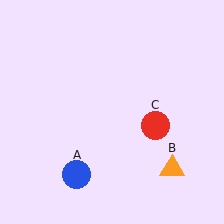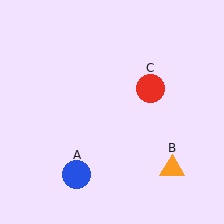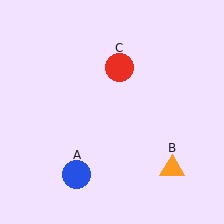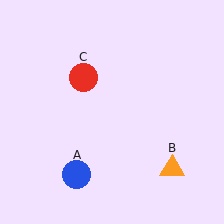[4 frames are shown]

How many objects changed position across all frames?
1 object changed position: red circle (object C).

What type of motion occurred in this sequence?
The red circle (object C) rotated counterclockwise around the center of the scene.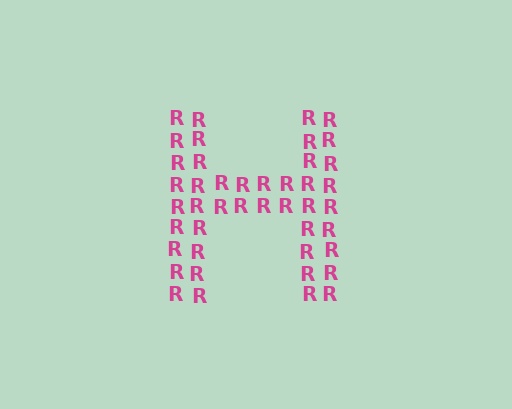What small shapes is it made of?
It is made of small letter R's.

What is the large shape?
The large shape is the letter H.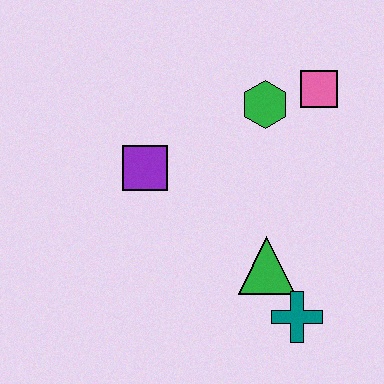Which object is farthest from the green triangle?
The pink square is farthest from the green triangle.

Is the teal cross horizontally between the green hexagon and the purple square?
No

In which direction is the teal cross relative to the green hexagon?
The teal cross is below the green hexagon.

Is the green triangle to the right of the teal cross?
No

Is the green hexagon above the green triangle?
Yes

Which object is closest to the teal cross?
The green triangle is closest to the teal cross.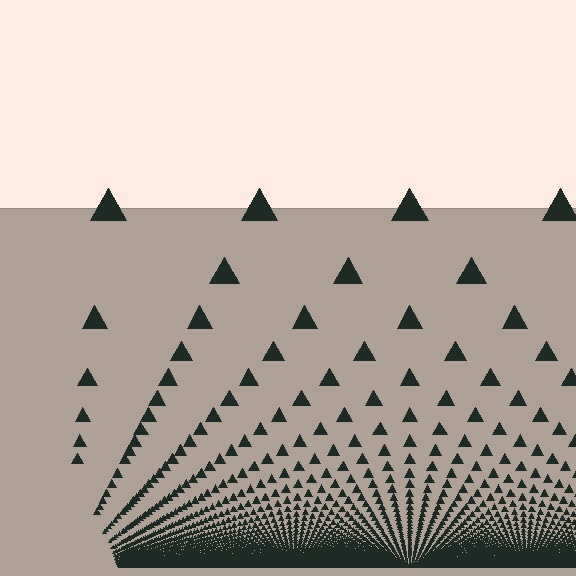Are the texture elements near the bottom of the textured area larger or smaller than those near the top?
Smaller. The gradient is inverted — elements near the bottom are smaller and denser.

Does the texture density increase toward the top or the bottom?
Density increases toward the bottom.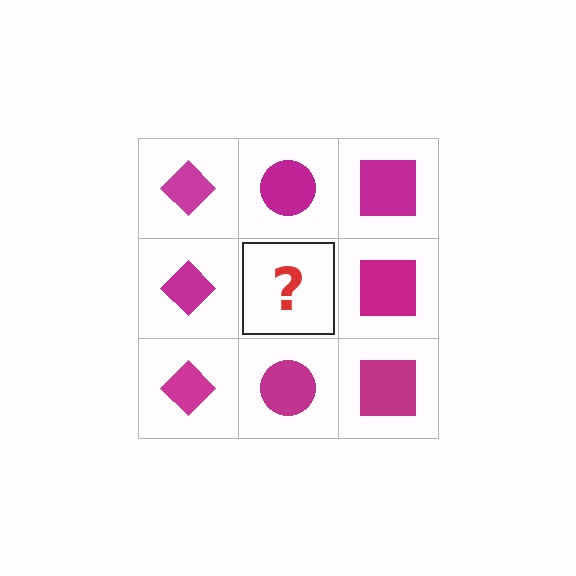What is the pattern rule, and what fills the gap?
The rule is that each column has a consistent shape. The gap should be filled with a magenta circle.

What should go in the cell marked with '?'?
The missing cell should contain a magenta circle.